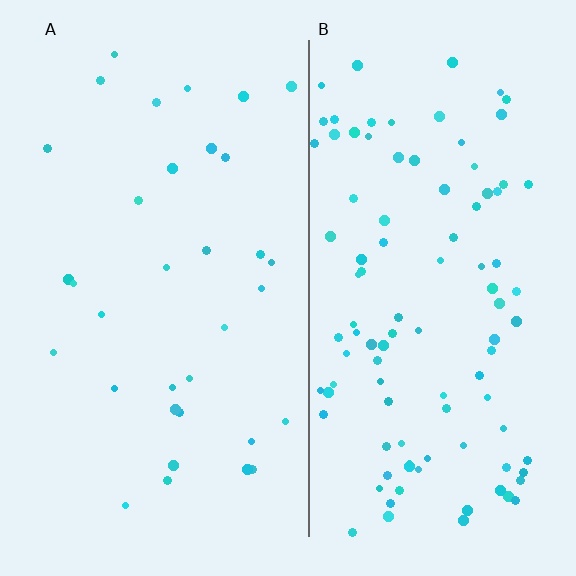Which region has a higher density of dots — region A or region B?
B (the right).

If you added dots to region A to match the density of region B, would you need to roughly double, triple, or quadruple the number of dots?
Approximately triple.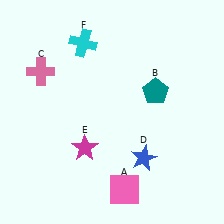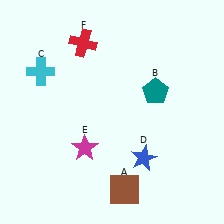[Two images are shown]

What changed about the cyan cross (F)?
In Image 1, F is cyan. In Image 2, it changed to red.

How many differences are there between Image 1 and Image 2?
There are 3 differences between the two images.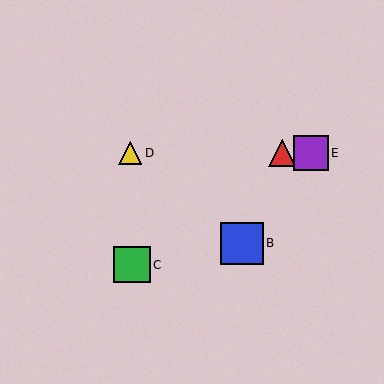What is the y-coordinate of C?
Object C is at y≈265.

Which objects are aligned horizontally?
Objects A, D, E are aligned horizontally.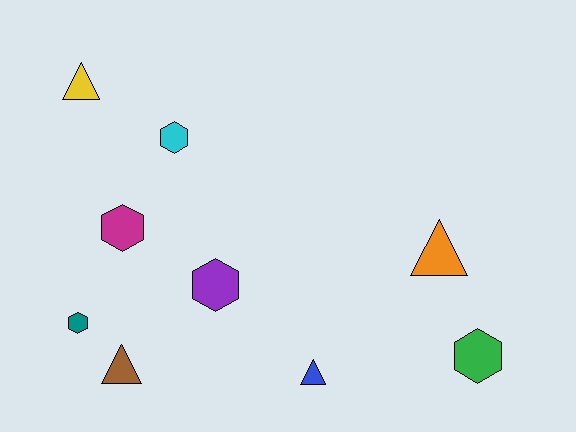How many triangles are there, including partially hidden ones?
There are 4 triangles.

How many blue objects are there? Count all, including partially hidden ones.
There is 1 blue object.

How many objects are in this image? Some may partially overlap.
There are 9 objects.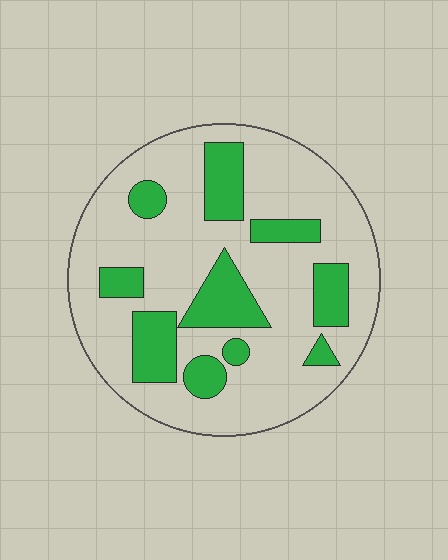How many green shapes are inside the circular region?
10.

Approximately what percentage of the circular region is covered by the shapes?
Approximately 25%.